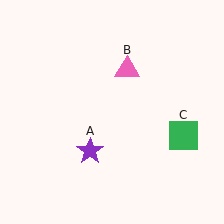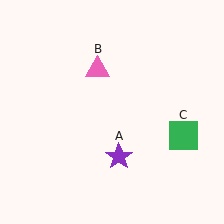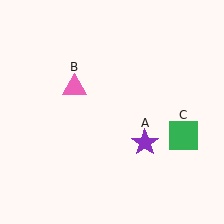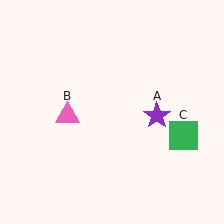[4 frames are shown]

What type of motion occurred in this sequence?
The purple star (object A), pink triangle (object B) rotated counterclockwise around the center of the scene.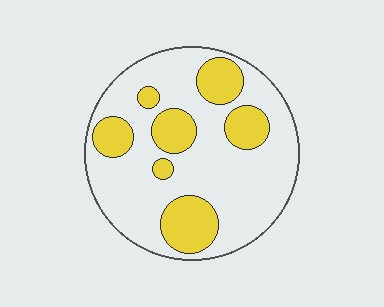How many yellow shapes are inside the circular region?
7.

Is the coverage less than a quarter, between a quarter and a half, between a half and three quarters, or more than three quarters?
Between a quarter and a half.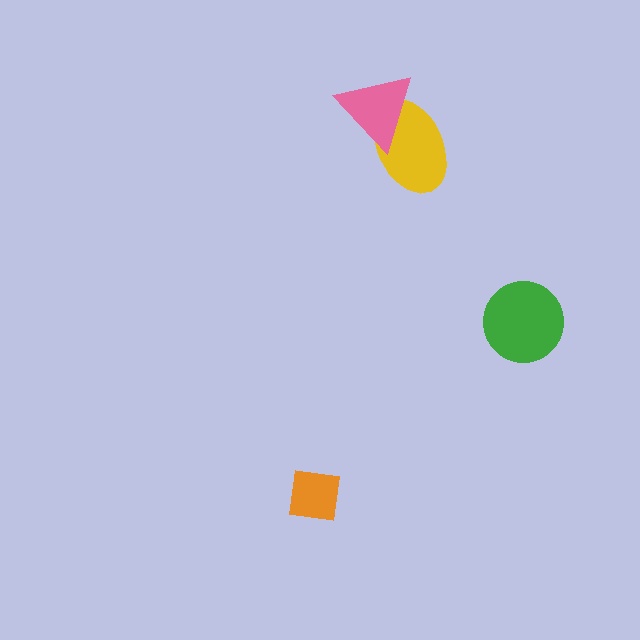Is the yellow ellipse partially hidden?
Yes, it is partially covered by another shape.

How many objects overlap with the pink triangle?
1 object overlaps with the pink triangle.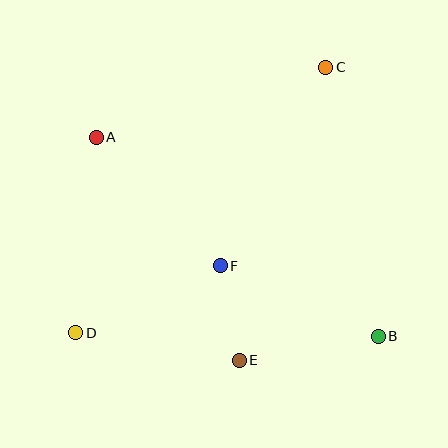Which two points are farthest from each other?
Points C and D are farthest from each other.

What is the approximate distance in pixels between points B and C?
The distance between B and C is approximately 274 pixels.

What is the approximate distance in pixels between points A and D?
The distance between A and D is approximately 197 pixels.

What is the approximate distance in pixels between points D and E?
The distance between D and E is approximately 166 pixels.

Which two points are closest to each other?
Points E and F are closest to each other.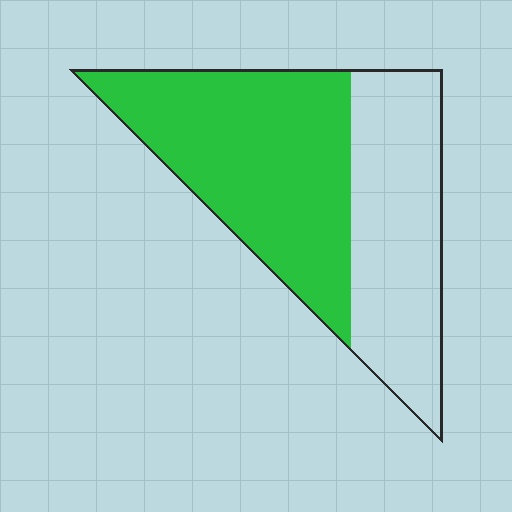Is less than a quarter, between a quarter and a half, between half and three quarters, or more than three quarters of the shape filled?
Between half and three quarters.